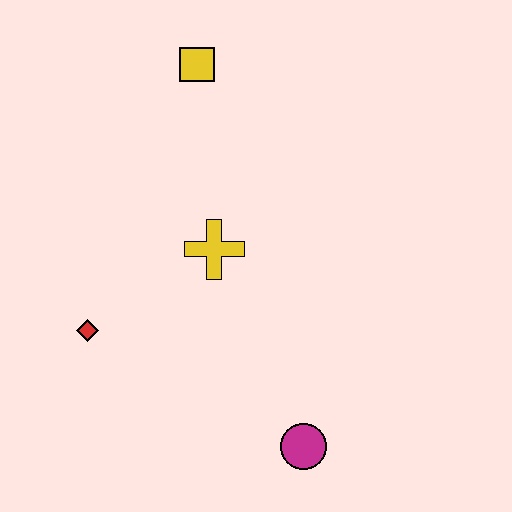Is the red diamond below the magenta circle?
No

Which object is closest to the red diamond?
The yellow cross is closest to the red diamond.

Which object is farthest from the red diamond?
The yellow square is farthest from the red diamond.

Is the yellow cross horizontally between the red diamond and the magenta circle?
Yes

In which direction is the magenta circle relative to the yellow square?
The magenta circle is below the yellow square.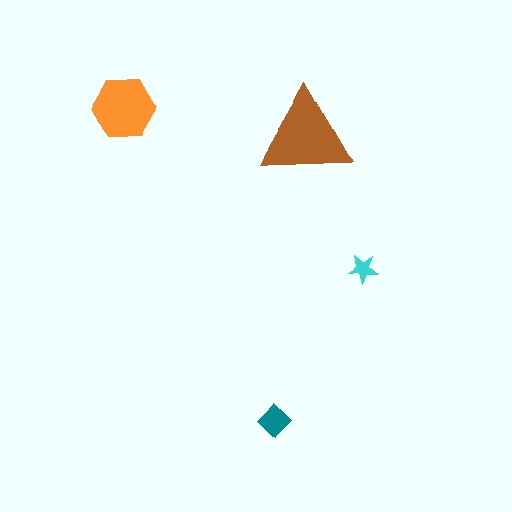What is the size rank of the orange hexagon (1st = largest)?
2nd.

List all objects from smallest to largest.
The cyan star, the teal diamond, the orange hexagon, the brown triangle.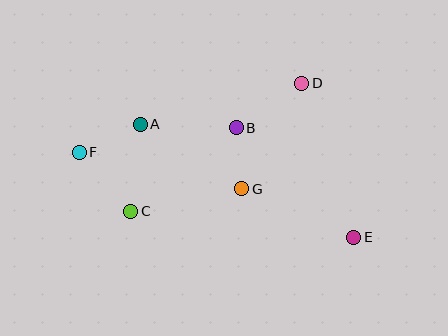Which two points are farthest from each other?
Points E and F are farthest from each other.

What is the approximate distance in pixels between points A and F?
The distance between A and F is approximately 67 pixels.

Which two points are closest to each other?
Points B and G are closest to each other.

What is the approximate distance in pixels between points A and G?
The distance between A and G is approximately 120 pixels.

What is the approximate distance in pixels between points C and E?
The distance between C and E is approximately 224 pixels.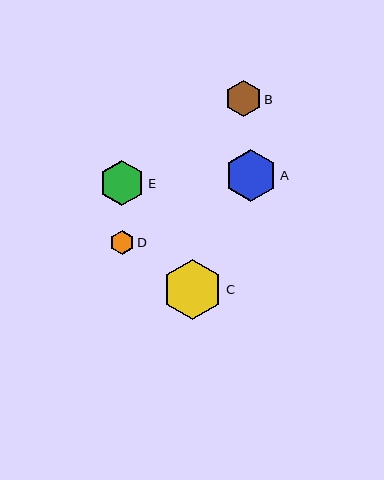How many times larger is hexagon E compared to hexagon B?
Hexagon E is approximately 1.3 times the size of hexagon B.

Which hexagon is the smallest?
Hexagon D is the smallest with a size of approximately 24 pixels.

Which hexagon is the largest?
Hexagon C is the largest with a size of approximately 60 pixels.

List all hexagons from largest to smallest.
From largest to smallest: C, A, E, B, D.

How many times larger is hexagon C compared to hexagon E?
Hexagon C is approximately 1.3 times the size of hexagon E.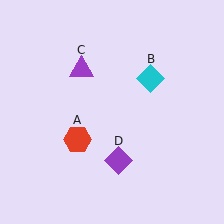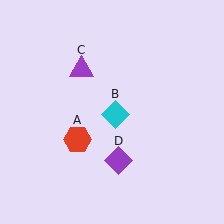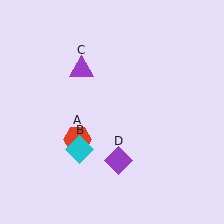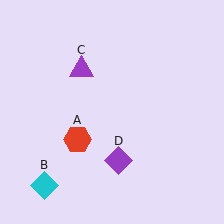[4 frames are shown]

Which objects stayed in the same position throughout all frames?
Red hexagon (object A) and purple triangle (object C) and purple diamond (object D) remained stationary.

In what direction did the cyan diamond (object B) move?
The cyan diamond (object B) moved down and to the left.